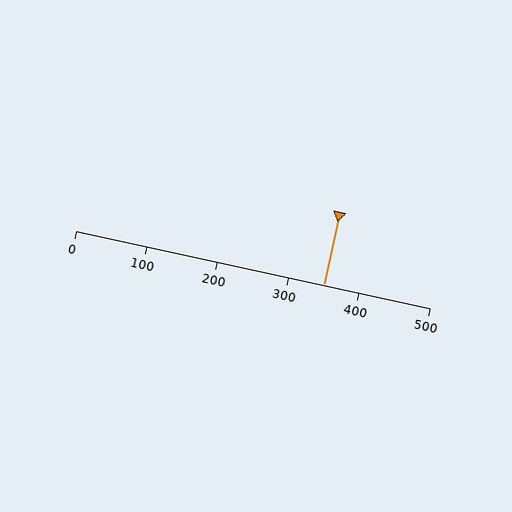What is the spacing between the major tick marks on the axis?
The major ticks are spaced 100 apart.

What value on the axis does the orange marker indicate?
The marker indicates approximately 350.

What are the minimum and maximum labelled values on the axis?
The axis runs from 0 to 500.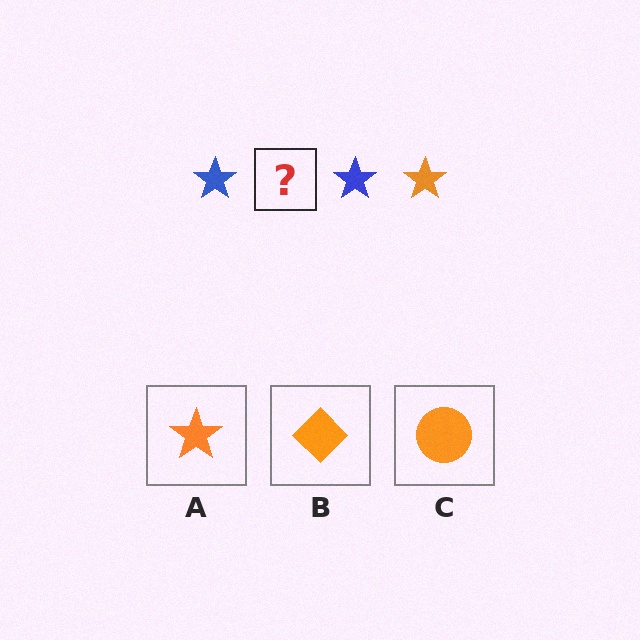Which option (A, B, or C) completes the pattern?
A.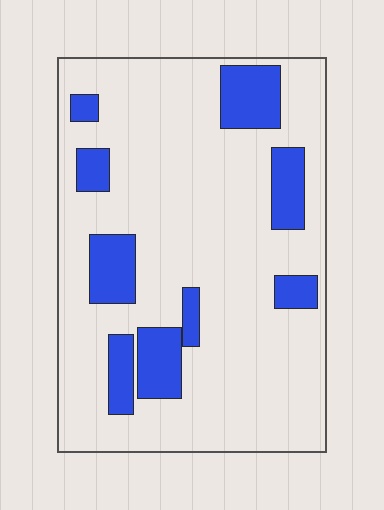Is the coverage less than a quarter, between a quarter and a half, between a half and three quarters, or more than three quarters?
Less than a quarter.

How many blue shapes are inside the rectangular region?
9.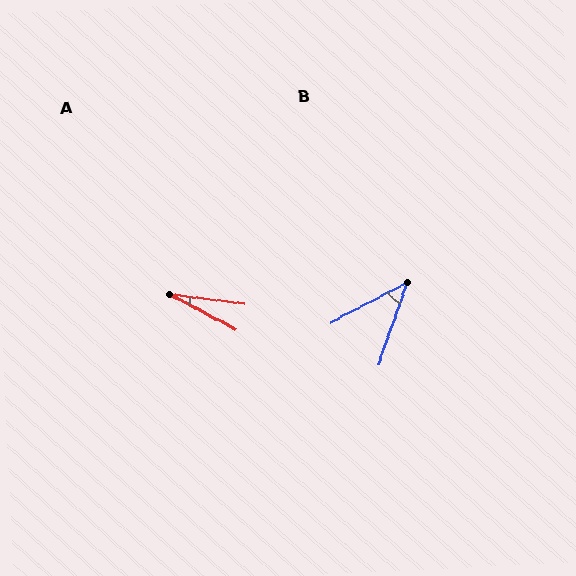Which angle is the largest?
B, at approximately 43 degrees.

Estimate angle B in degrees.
Approximately 43 degrees.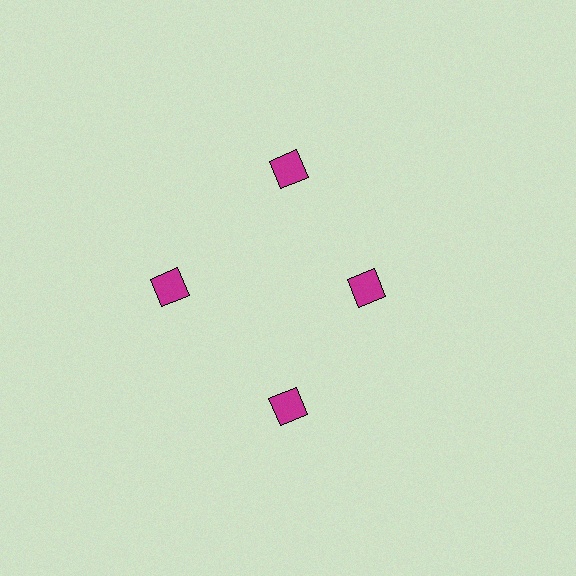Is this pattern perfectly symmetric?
No. The 4 magenta squares are arranged in a ring, but one element near the 3 o'clock position is pulled inward toward the center, breaking the 4-fold rotational symmetry.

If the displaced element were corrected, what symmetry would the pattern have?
It would have 4-fold rotational symmetry — the pattern would map onto itself every 90 degrees.